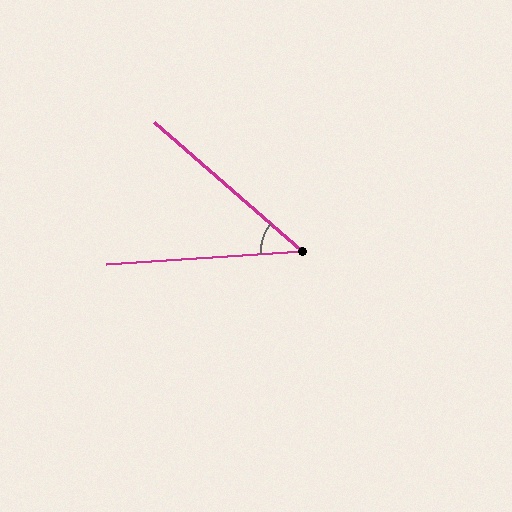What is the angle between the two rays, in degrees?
Approximately 45 degrees.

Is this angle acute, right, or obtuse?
It is acute.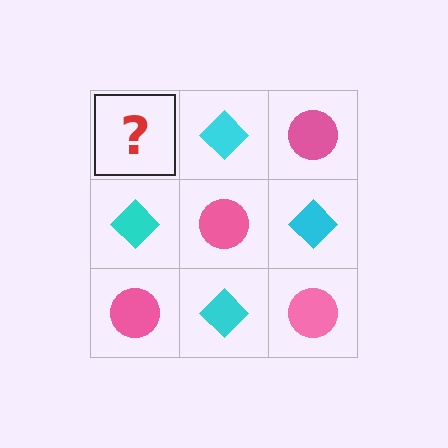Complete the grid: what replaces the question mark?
The question mark should be replaced with a pink circle.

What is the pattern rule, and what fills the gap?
The rule is that it alternates pink circle and cyan diamond in a checkerboard pattern. The gap should be filled with a pink circle.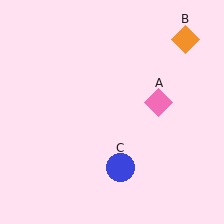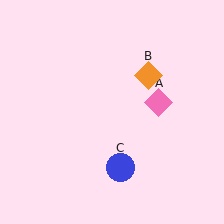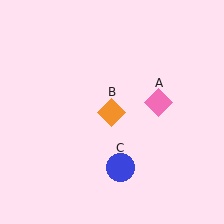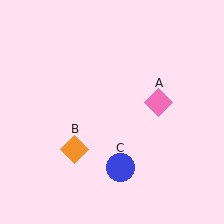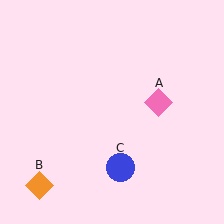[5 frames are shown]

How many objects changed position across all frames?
1 object changed position: orange diamond (object B).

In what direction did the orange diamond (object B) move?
The orange diamond (object B) moved down and to the left.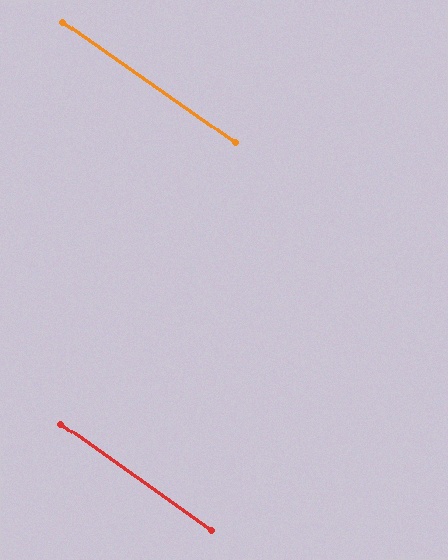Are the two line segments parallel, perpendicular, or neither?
Parallel — their directions differ by only 0.4°.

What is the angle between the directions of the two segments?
Approximately 0 degrees.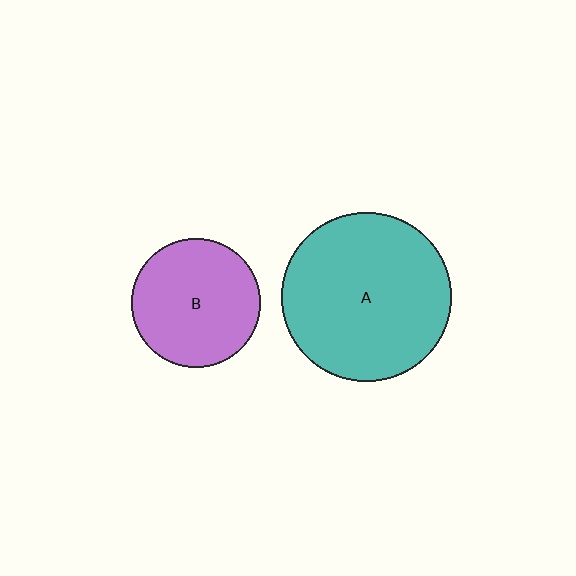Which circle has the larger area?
Circle A (teal).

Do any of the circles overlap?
No, none of the circles overlap.